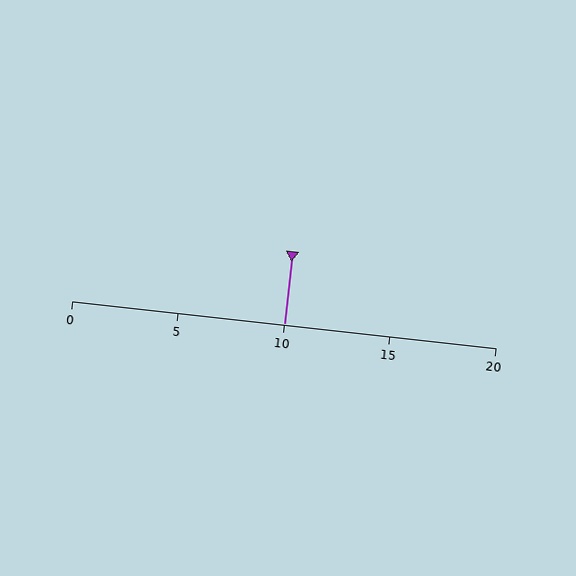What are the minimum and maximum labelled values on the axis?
The axis runs from 0 to 20.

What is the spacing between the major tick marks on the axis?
The major ticks are spaced 5 apart.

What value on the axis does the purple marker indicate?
The marker indicates approximately 10.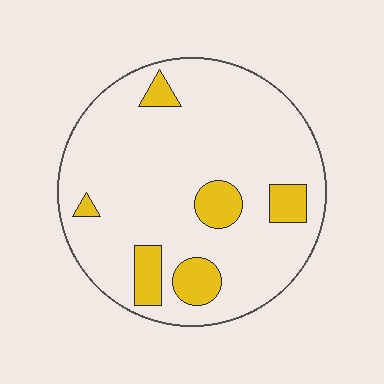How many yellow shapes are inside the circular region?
6.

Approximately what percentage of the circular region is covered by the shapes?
Approximately 15%.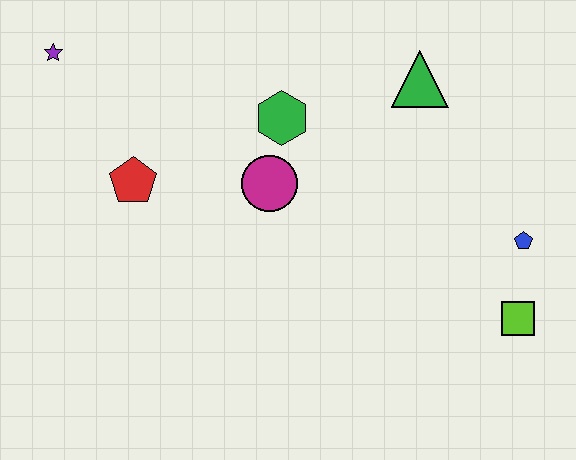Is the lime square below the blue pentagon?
Yes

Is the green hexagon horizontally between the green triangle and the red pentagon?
Yes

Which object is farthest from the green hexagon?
The lime square is farthest from the green hexagon.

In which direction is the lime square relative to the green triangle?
The lime square is below the green triangle.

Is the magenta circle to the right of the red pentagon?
Yes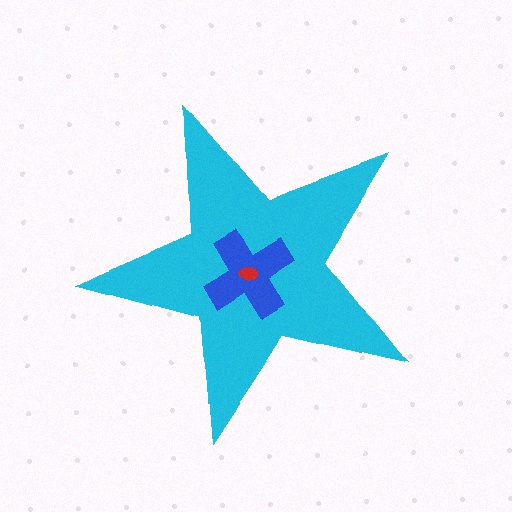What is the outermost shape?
The cyan star.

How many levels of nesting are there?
3.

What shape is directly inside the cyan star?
The blue cross.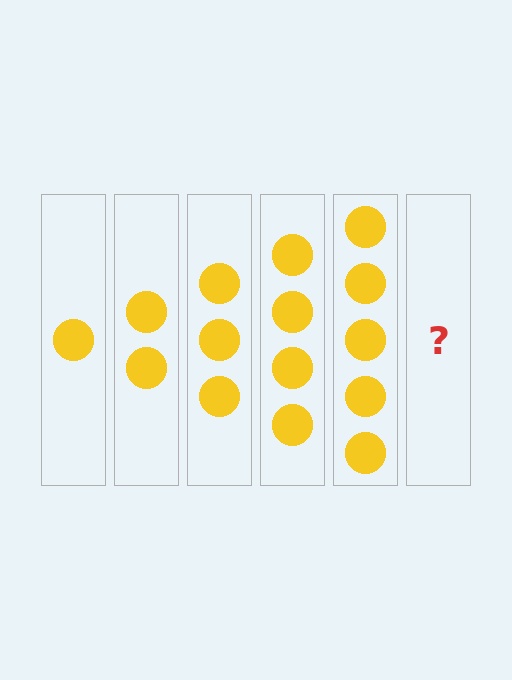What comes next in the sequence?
The next element should be 6 circles.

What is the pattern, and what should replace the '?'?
The pattern is that each step adds one more circle. The '?' should be 6 circles.